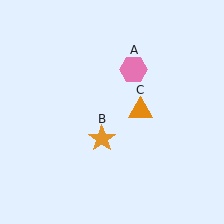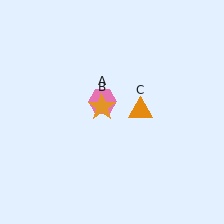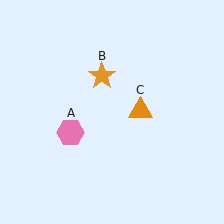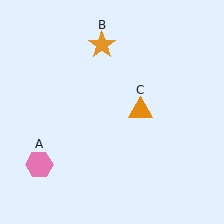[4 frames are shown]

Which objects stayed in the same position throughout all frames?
Orange triangle (object C) remained stationary.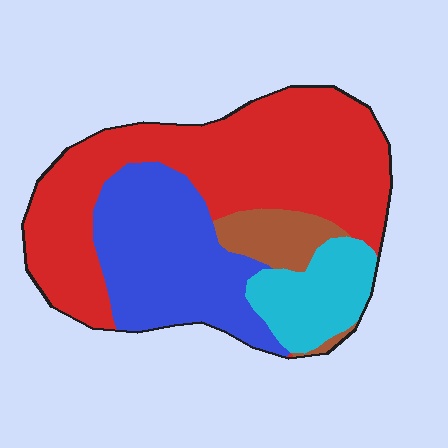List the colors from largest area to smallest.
From largest to smallest: red, blue, cyan, brown.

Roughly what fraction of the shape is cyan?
Cyan takes up about one eighth (1/8) of the shape.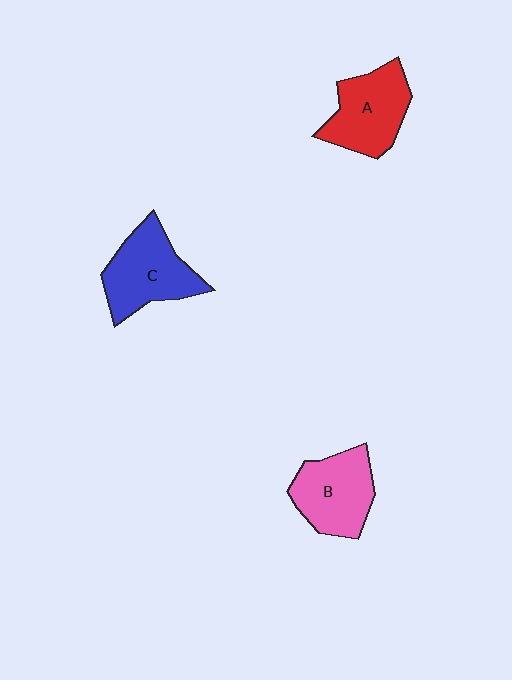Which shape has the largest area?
Shape C (blue).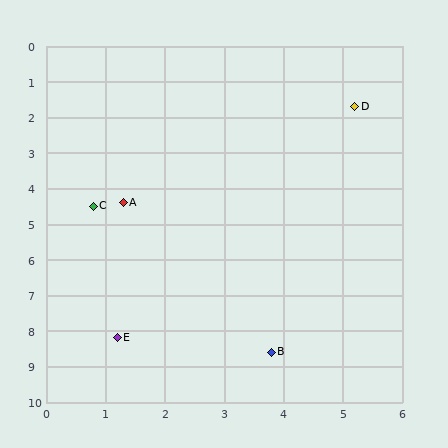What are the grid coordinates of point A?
Point A is at approximately (1.3, 4.4).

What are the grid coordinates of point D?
Point D is at approximately (5.2, 1.7).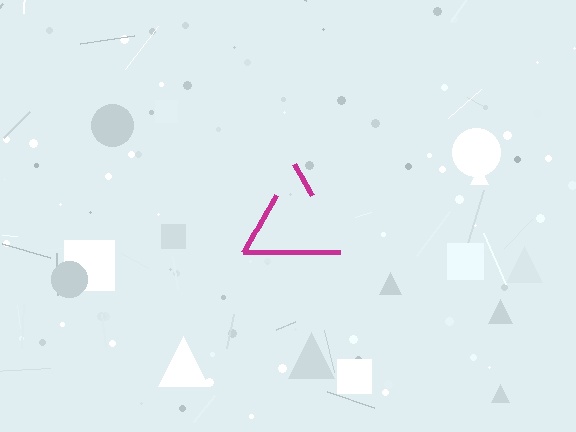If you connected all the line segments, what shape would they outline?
They would outline a triangle.